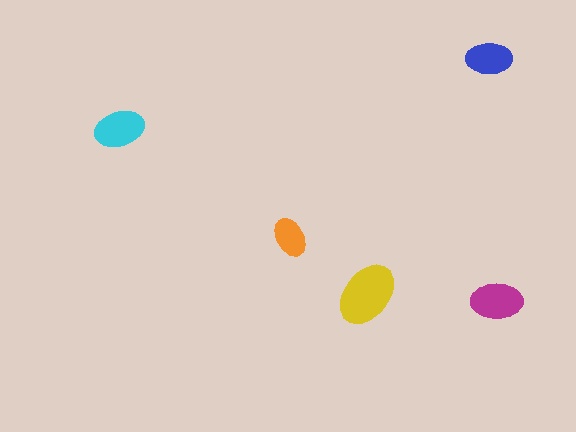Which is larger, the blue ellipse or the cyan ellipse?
The cyan one.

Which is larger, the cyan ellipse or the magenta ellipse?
The magenta one.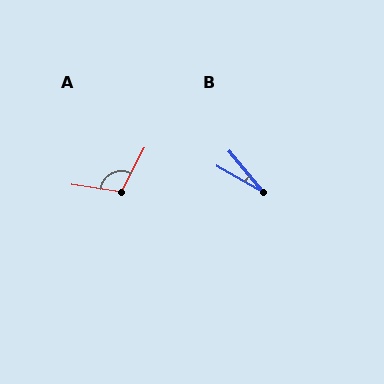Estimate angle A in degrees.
Approximately 110 degrees.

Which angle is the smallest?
B, at approximately 20 degrees.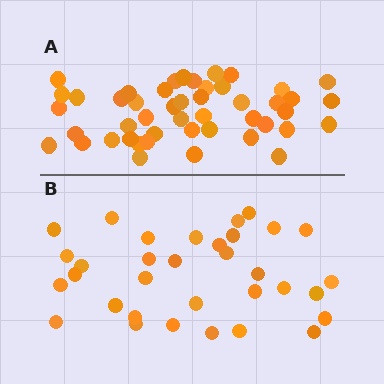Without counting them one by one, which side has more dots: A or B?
Region A (the top region) has more dots.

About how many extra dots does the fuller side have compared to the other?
Region A has approximately 15 more dots than region B.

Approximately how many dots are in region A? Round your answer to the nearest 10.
About 50 dots. (The exact count is 47, which rounds to 50.)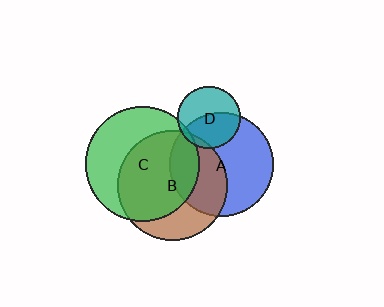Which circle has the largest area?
Circle C (green).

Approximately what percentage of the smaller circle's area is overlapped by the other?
Approximately 60%.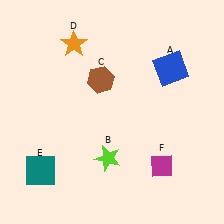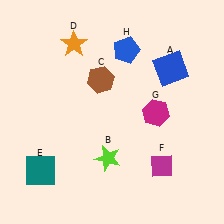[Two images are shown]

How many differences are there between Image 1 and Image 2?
There are 2 differences between the two images.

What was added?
A magenta hexagon (G), a blue pentagon (H) were added in Image 2.